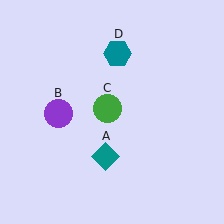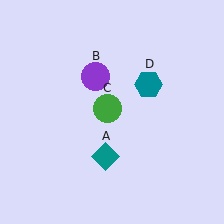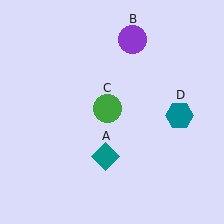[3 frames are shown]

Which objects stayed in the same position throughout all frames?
Teal diamond (object A) and green circle (object C) remained stationary.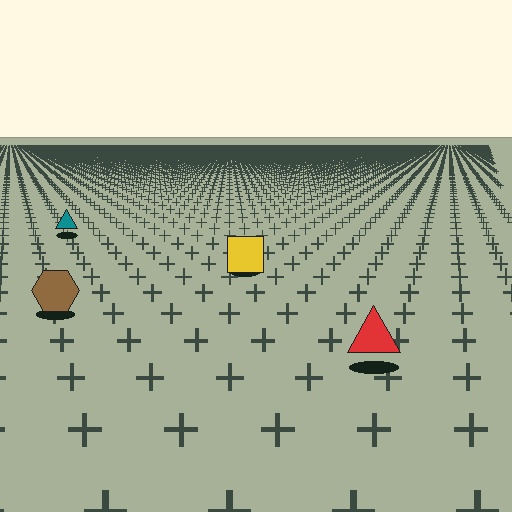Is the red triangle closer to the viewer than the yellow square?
Yes. The red triangle is closer — you can tell from the texture gradient: the ground texture is coarser near it.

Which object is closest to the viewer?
The red triangle is closest. The texture marks near it are larger and more spread out.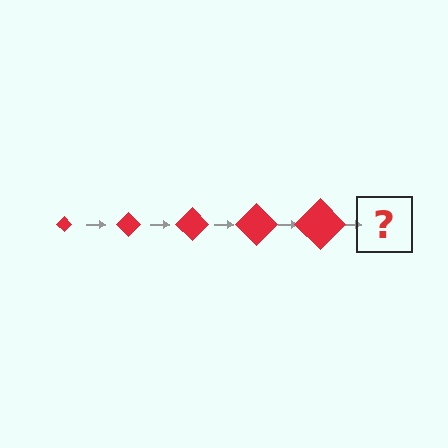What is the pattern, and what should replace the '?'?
The pattern is that the diamond gets progressively larger each step. The '?' should be a red diamond, larger than the previous one.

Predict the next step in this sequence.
The next step is a red diamond, larger than the previous one.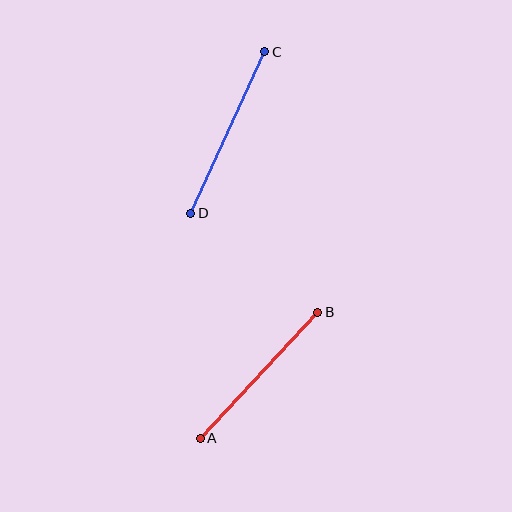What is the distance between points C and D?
The distance is approximately 177 pixels.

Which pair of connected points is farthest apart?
Points C and D are farthest apart.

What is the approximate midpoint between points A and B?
The midpoint is at approximately (259, 375) pixels.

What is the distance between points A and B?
The distance is approximately 172 pixels.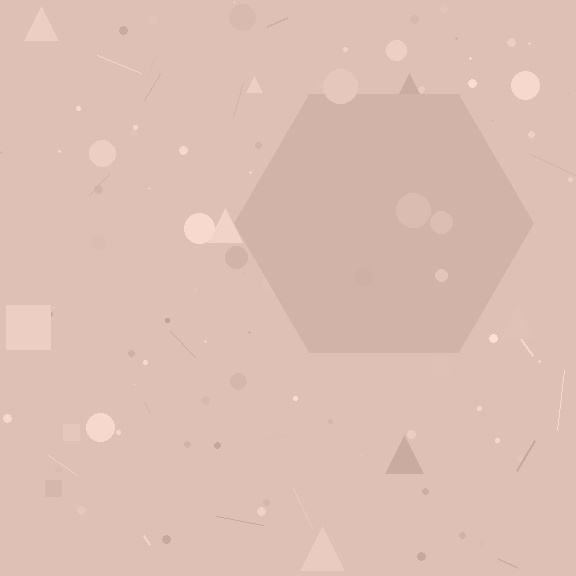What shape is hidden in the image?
A hexagon is hidden in the image.